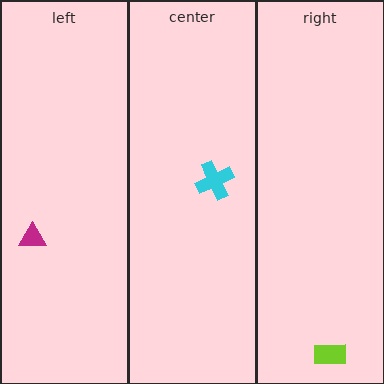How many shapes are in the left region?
1.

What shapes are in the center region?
The cyan cross.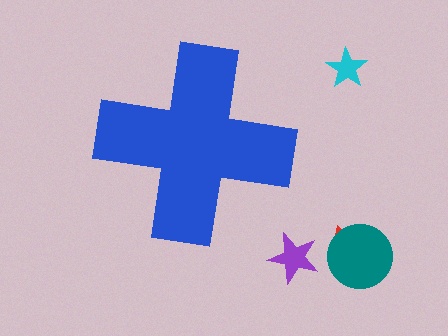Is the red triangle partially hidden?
No, the red triangle is fully visible.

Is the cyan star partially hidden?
No, the cyan star is fully visible.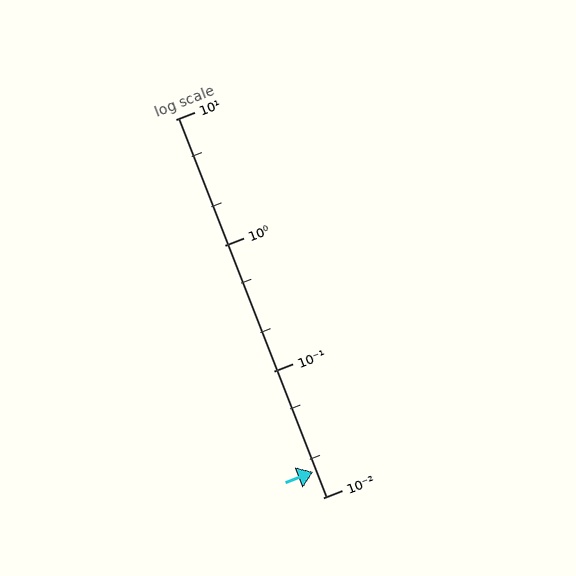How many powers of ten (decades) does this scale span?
The scale spans 3 decades, from 0.01 to 10.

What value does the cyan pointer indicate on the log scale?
The pointer indicates approximately 0.016.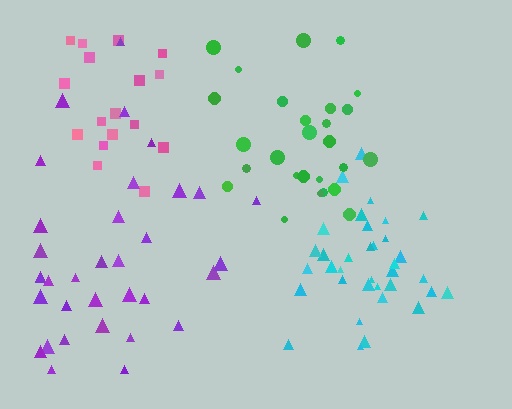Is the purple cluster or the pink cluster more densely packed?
Pink.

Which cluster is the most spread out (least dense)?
Purple.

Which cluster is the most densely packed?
Cyan.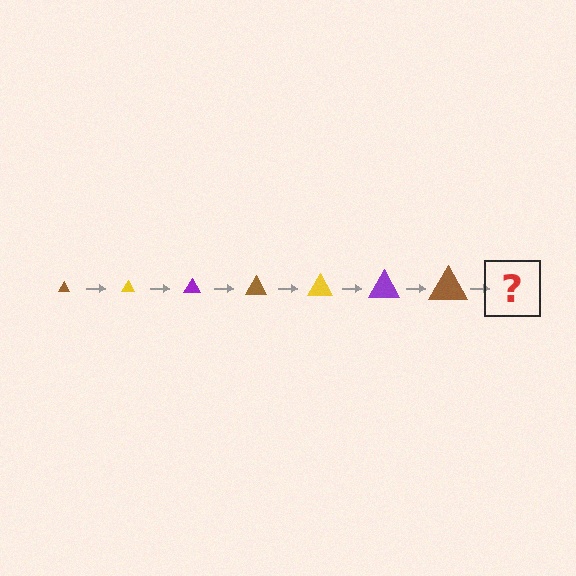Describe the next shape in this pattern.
It should be a yellow triangle, larger than the previous one.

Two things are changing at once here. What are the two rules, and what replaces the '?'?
The two rules are that the triangle grows larger each step and the color cycles through brown, yellow, and purple. The '?' should be a yellow triangle, larger than the previous one.